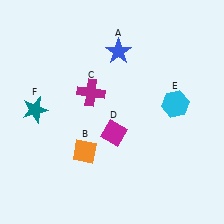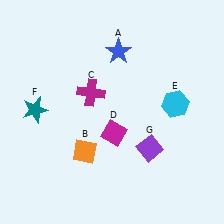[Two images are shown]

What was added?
A purple diamond (G) was added in Image 2.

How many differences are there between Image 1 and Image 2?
There is 1 difference between the two images.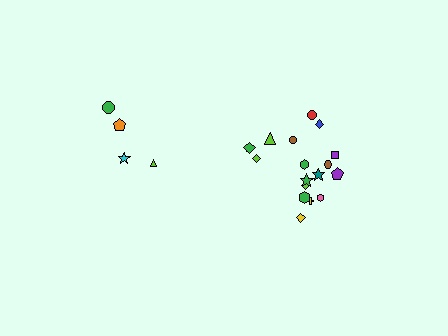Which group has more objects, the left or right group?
The right group.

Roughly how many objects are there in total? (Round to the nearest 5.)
Roughly 20 objects in total.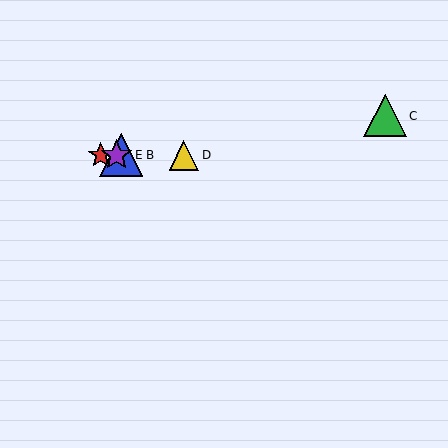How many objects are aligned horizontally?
4 objects (A, B, D, E) are aligned horizontally.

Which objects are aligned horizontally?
Objects A, B, D, E are aligned horizontally.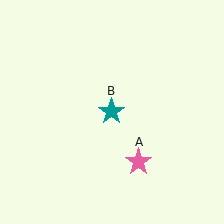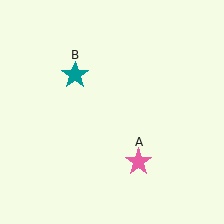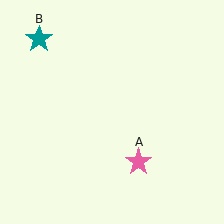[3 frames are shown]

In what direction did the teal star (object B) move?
The teal star (object B) moved up and to the left.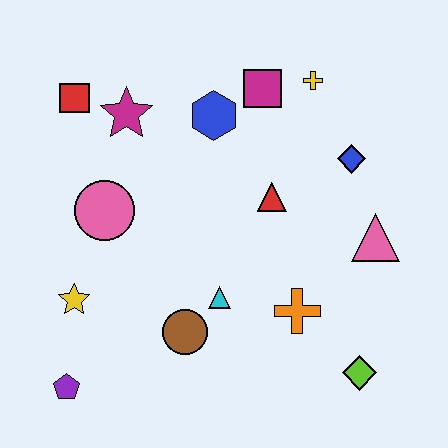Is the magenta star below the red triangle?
No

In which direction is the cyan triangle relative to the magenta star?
The cyan triangle is below the magenta star.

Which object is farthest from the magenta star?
The lime diamond is farthest from the magenta star.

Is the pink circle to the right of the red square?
Yes